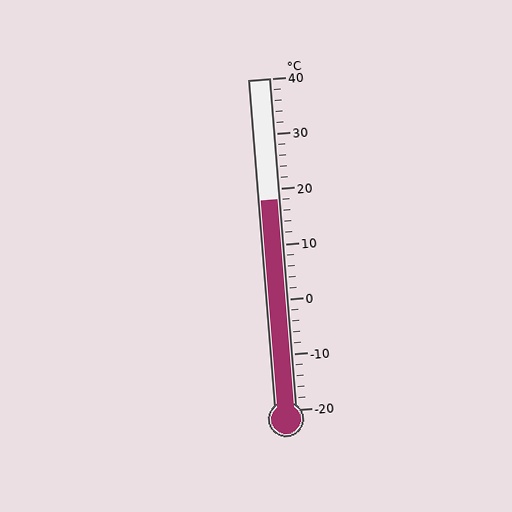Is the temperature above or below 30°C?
The temperature is below 30°C.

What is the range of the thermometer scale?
The thermometer scale ranges from -20°C to 40°C.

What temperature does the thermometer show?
The thermometer shows approximately 18°C.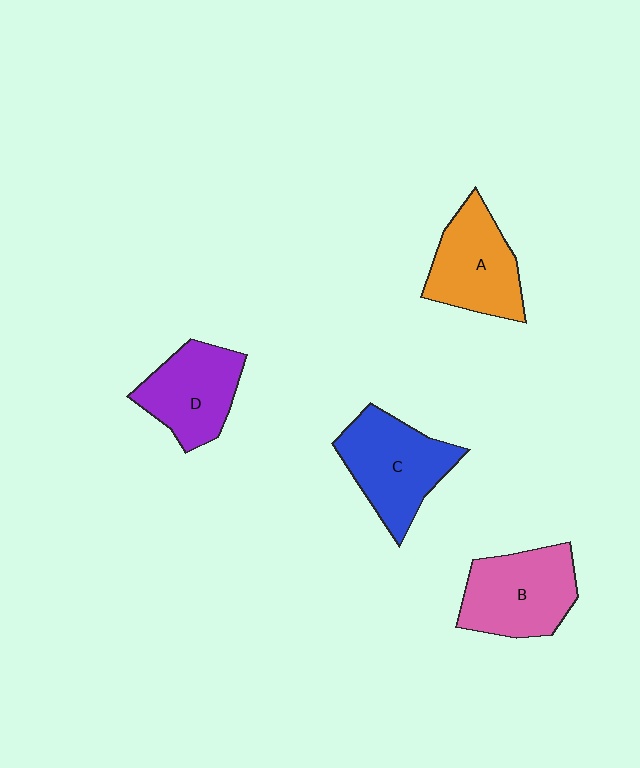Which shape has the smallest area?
Shape D (purple).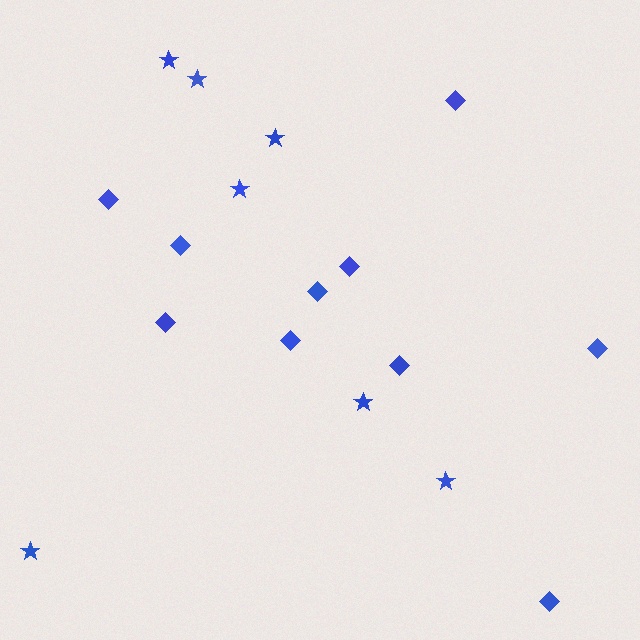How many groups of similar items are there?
There are 2 groups: one group of diamonds (10) and one group of stars (7).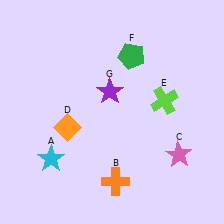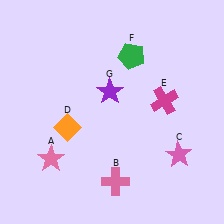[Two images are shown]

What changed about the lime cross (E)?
In Image 1, E is lime. In Image 2, it changed to magenta.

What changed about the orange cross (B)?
In Image 1, B is orange. In Image 2, it changed to pink.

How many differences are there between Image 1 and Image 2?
There are 3 differences between the two images.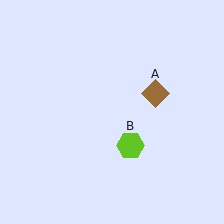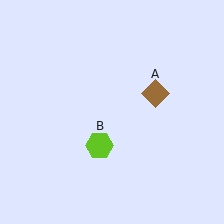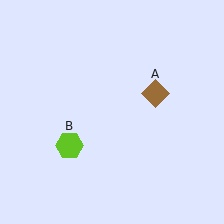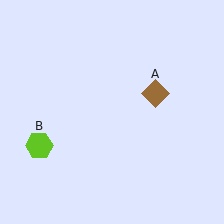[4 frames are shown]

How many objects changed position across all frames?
1 object changed position: lime hexagon (object B).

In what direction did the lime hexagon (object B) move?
The lime hexagon (object B) moved left.